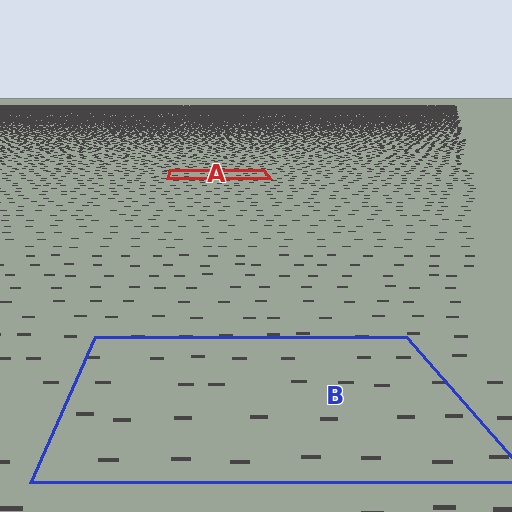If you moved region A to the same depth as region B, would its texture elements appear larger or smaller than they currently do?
They would appear larger. At a closer depth, the same texture elements are projected at a bigger on-screen size.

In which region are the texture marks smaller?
The texture marks are smaller in region A, because it is farther away.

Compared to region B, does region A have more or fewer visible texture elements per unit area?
Region A has more texture elements per unit area — they are packed more densely because it is farther away.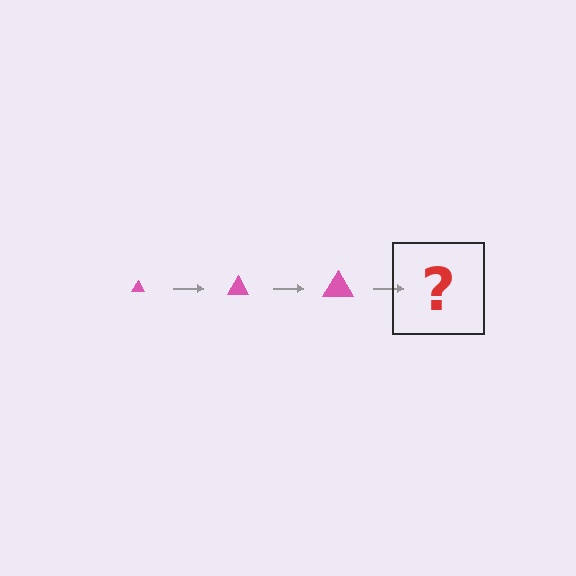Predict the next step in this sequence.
The next step is a pink triangle, larger than the previous one.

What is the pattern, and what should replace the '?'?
The pattern is that the triangle gets progressively larger each step. The '?' should be a pink triangle, larger than the previous one.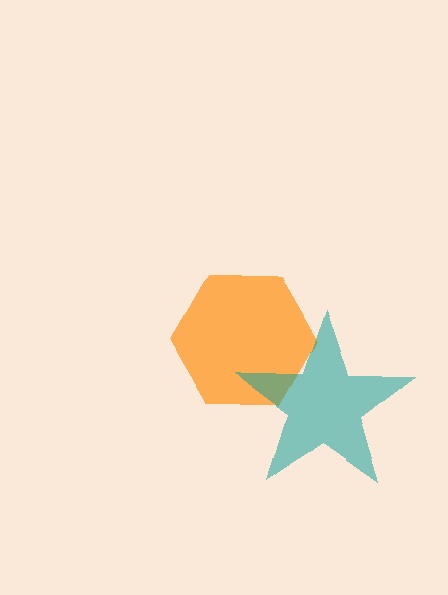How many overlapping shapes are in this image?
There are 2 overlapping shapes in the image.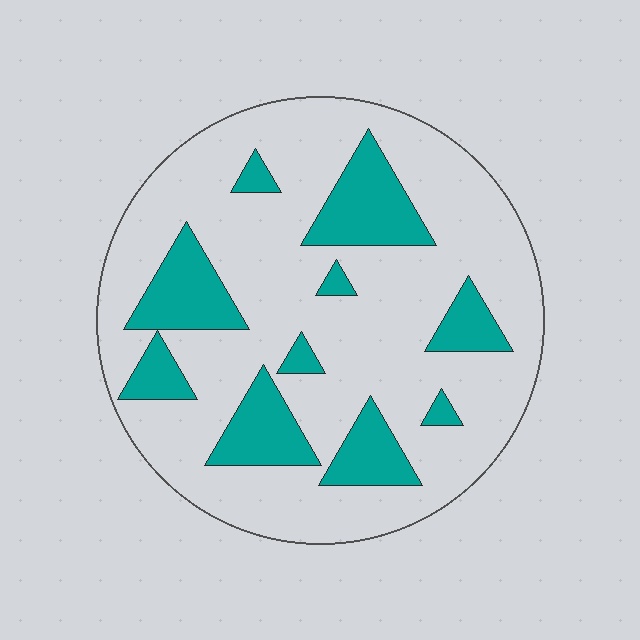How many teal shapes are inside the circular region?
10.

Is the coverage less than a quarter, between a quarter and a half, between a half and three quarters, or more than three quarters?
Less than a quarter.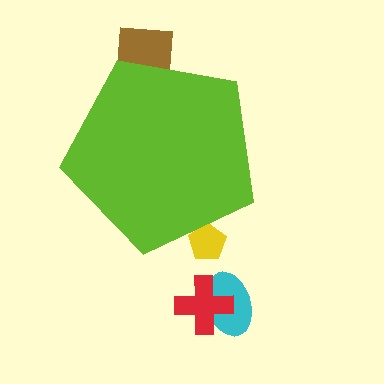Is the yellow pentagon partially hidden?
Yes, the yellow pentagon is partially hidden behind the lime pentagon.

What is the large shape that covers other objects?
A lime pentagon.